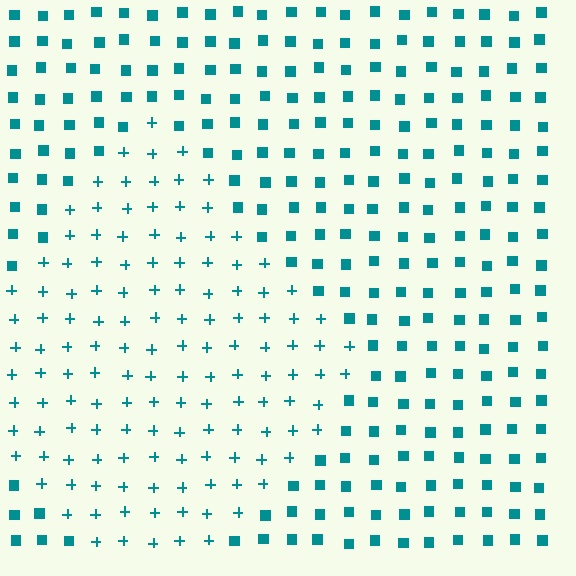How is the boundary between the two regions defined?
The boundary is defined by a change in element shape: plus signs inside vs. squares outside. All elements share the same color and spacing.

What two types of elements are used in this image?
The image uses plus signs inside the diamond region and squares outside it.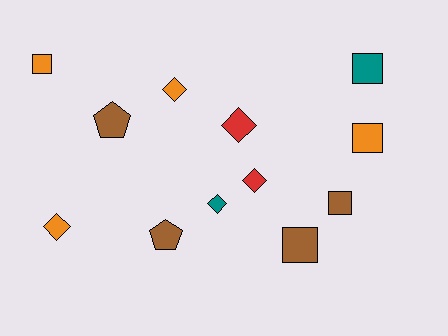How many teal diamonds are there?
There is 1 teal diamond.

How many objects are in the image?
There are 12 objects.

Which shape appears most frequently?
Square, with 5 objects.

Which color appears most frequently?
Orange, with 4 objects.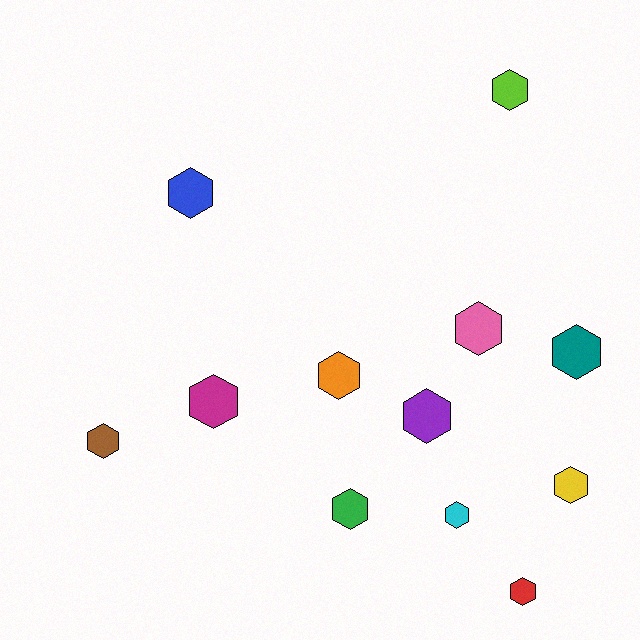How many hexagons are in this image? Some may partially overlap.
There are 12 hexagons.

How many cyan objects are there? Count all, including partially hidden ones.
There is 1 cyan object.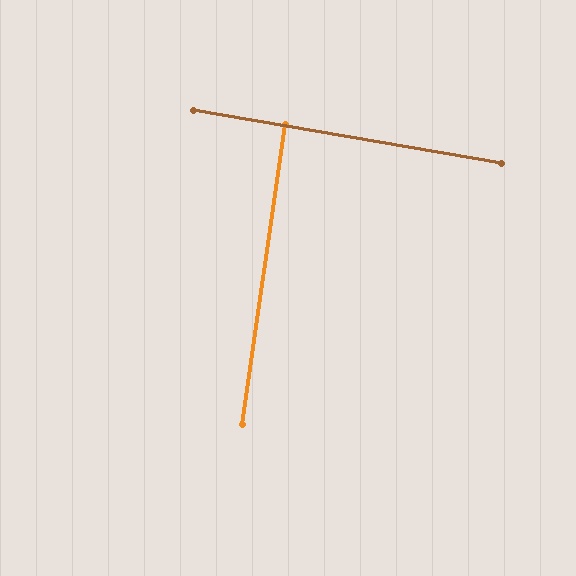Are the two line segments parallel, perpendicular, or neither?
Perpendicular — they meet at approximately 89°.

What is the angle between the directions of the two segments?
Approximately 89 degrees.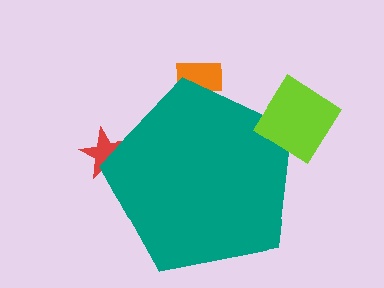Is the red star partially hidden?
Yes, the red star is partially hidden behind the teal pentagon.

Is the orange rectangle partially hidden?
Yes, the orange rectangle is partially hidden behind the teal pentagon.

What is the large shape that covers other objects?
A teal pentagon.